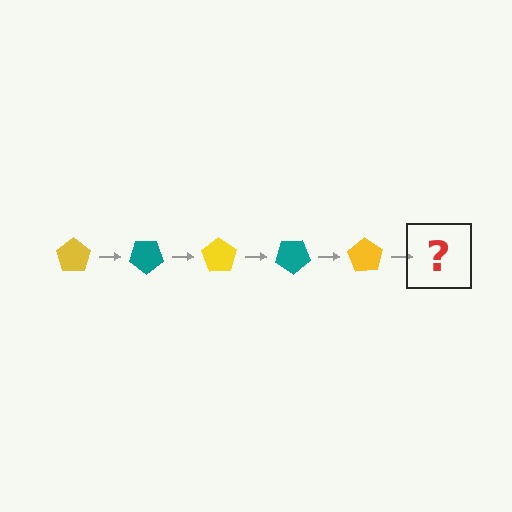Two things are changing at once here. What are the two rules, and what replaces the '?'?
The two rules are that it rotates 35 degrees each step and the color cycles through yellow and teal. The '?' should be a teal pentagon, rotated 175 degrees from the start.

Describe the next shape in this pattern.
It should be a teal pentagon, rotated 175 degrees from the start.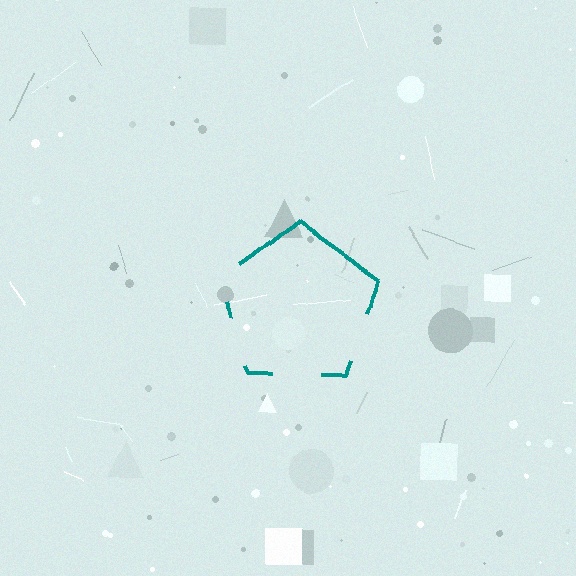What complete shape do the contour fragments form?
The contour fragments form a pentagon.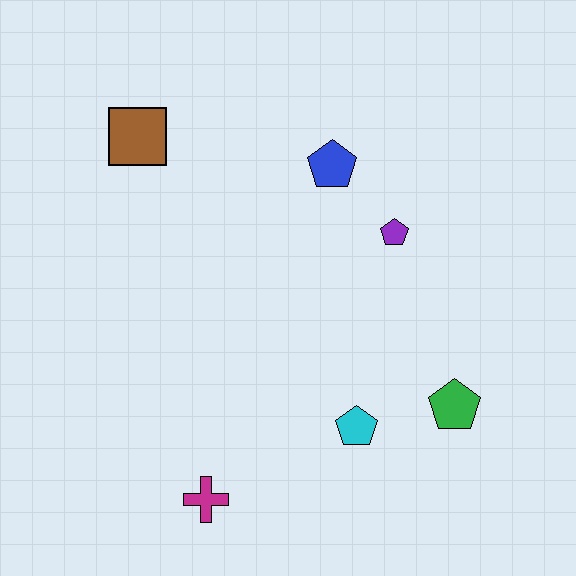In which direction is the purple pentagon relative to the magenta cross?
The purple pentagon is above the magenta cross.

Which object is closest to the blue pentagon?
The purple pentagon is closest to the blue pentagon.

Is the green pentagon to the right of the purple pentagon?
Yes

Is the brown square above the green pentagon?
Yes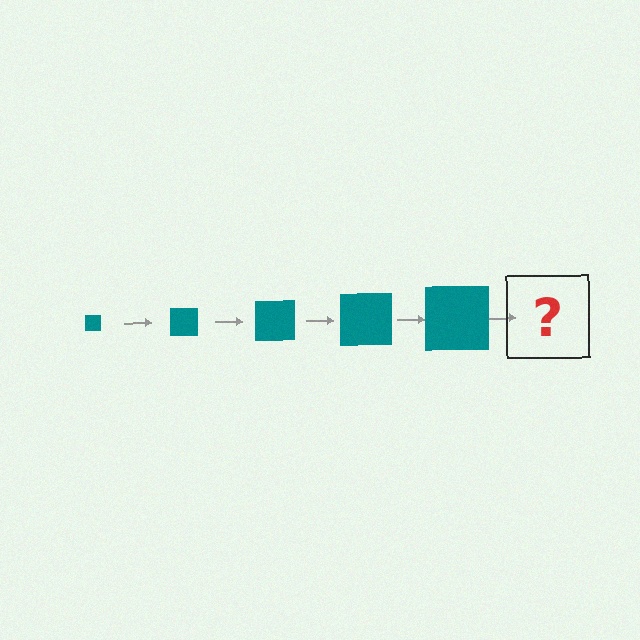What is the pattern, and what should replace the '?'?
The pattern is that the square gets progressively larger each step. The '?' should be a teal square, larger than the previous one.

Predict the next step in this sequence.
The next step is a teal square, larger than the previous one.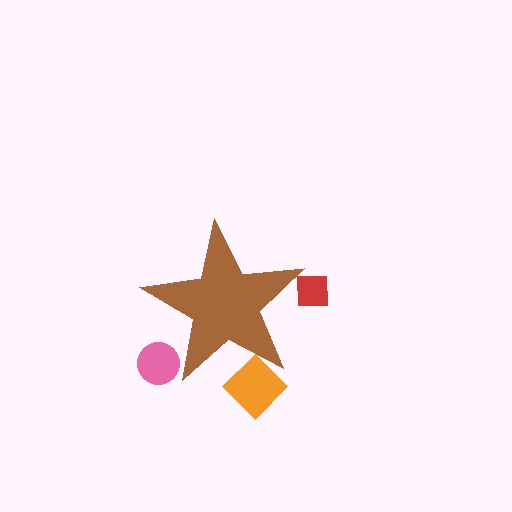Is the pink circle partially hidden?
Yes, the pink circle is partially hidden behind the brown star.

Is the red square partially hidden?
Yes, the red square is partially hidden behind the brown star.